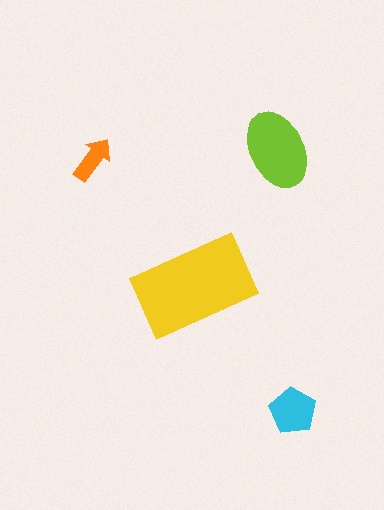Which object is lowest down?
The cyan pentagon is bottommost.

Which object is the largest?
The yellow rectangle.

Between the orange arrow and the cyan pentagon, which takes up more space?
The cyan pentagon.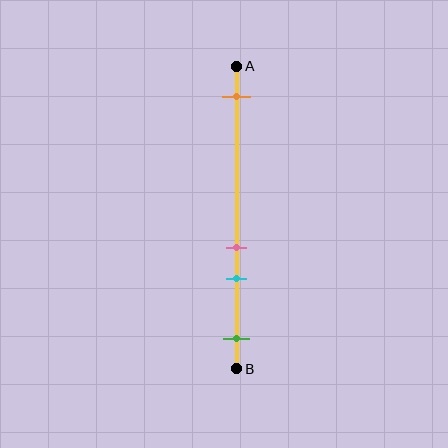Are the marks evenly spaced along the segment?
No, the marks are not evenly spaced.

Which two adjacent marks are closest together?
The pink and cyan marks are the closest adjacent pair.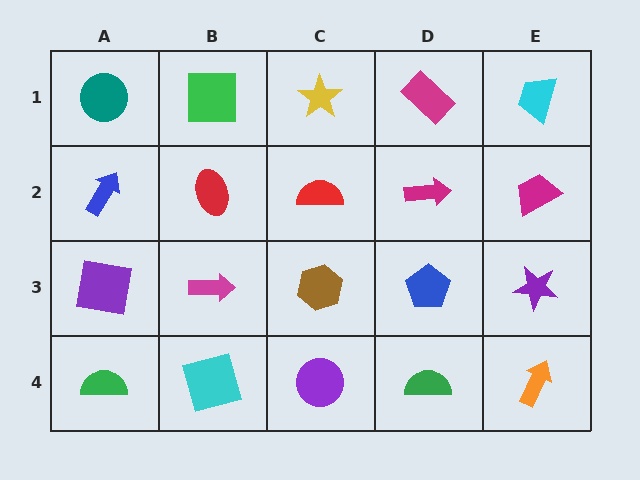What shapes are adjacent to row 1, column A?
A blue arrow (row 2, column A), a green square (row 1, column B).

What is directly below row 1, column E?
A magenta trapezoid.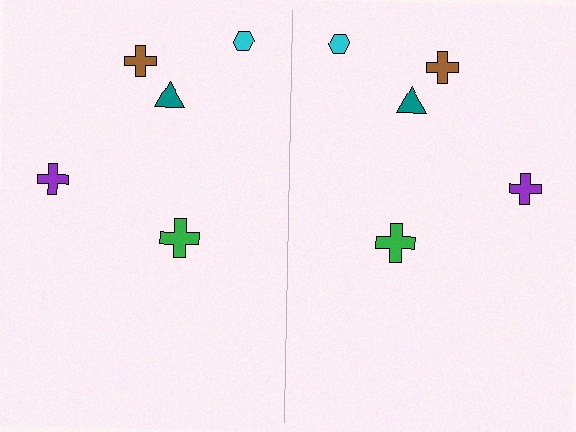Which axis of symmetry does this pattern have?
The pattern has a vertical axis of symmetry running through the center of the image.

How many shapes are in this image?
There are 10 shapes in this image.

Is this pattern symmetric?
Yes, this pattern has bilateral (reflection) symmetry.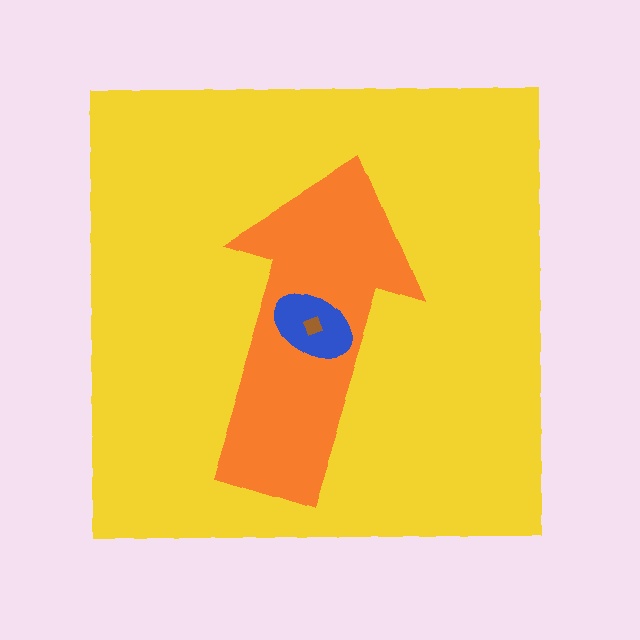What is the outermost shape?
The yellow square.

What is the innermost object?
The brown diamond.